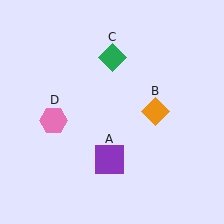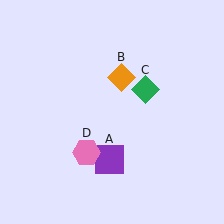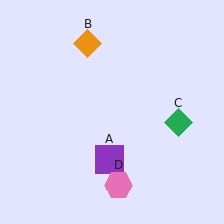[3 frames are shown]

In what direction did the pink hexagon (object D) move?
The pink hexagon (object D) moved down and to the right.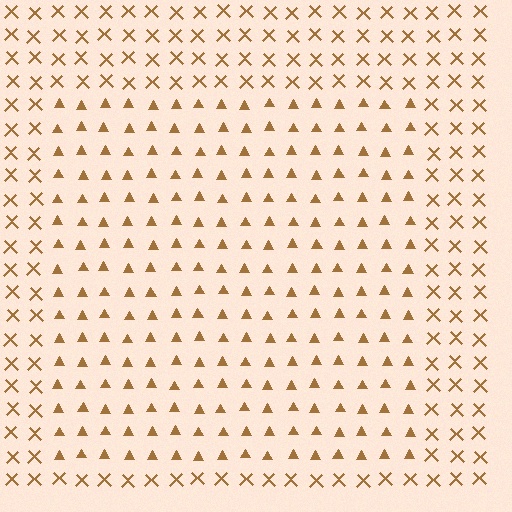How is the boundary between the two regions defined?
The boundary is defined by a change in element shape: triangles inside vs. X marks outside. All elements share the same color and spacing.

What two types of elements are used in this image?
The image uses triangles inside the rectangle region and X marks outside it.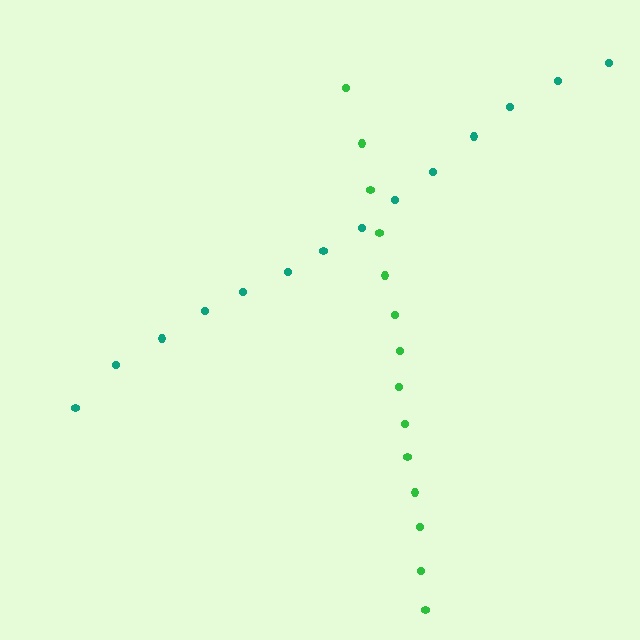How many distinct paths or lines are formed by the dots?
There are 2 distinct paths.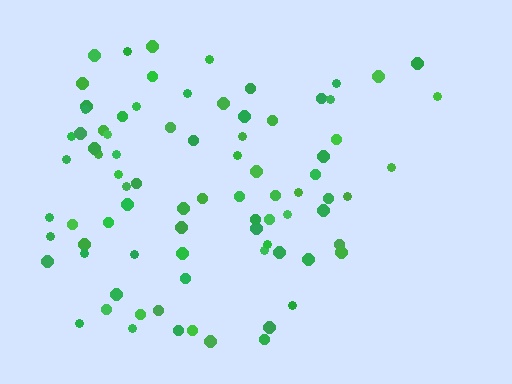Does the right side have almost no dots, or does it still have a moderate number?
Still a moderate number, just noticeably fewer than the left.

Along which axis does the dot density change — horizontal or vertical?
Horizontal.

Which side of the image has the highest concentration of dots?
The left.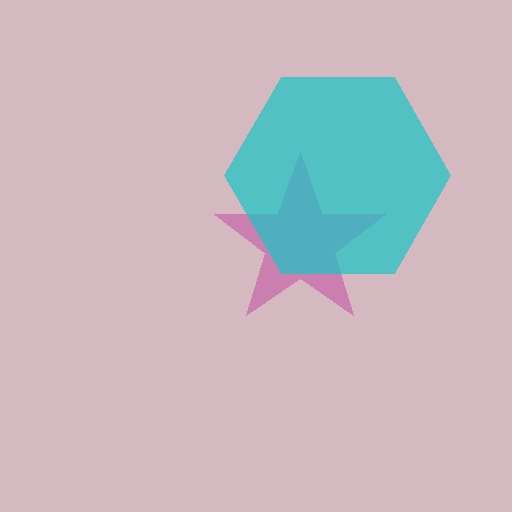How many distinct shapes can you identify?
There are 2 distinct shapes: a magenta star, a cyan hexagon.